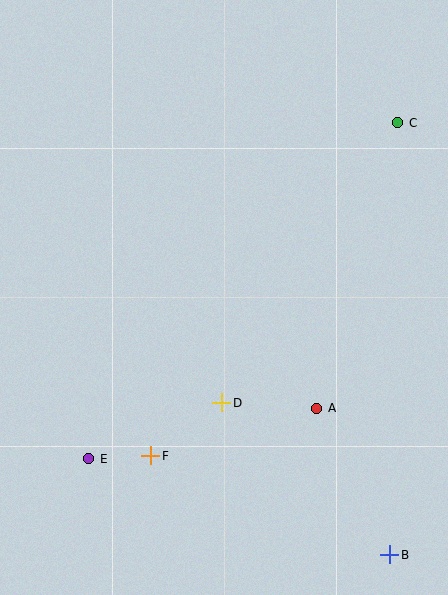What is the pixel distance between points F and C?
The distance between F and C is 415 pixels.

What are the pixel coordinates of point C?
Point C is at (398, 123).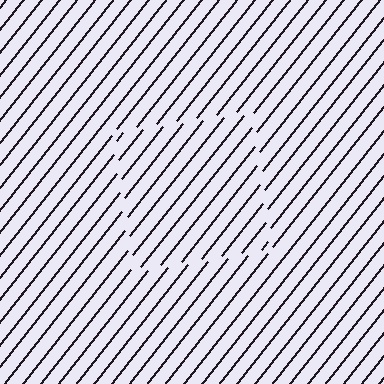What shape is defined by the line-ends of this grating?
An illusory square. The interior of the shape contains the same grating, shifted by half a period — the contour is defined by the phase discontinuity where line-ends from the inner and outer gratings abut.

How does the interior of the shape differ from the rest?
The interior of the shape contains the same grating, shifted by half a period — the contour is defined by the phase discontinuity where line-ends from the inner and outer gratings abut.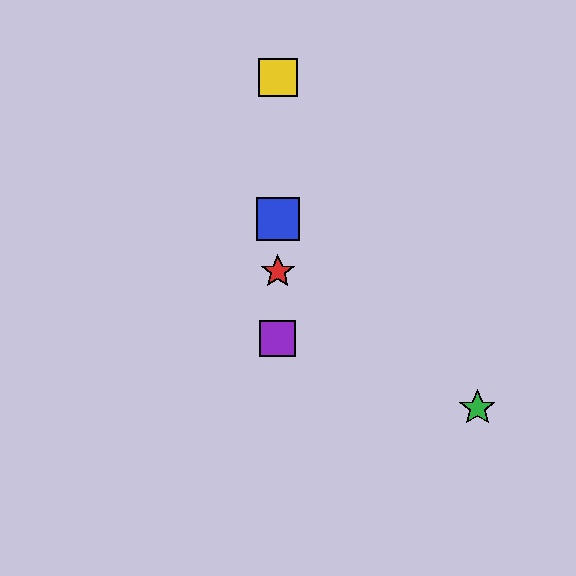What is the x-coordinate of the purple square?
The purple square is at x≈278.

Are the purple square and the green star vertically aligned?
No, the purple square is at x≈278 and the green star is at x≈477.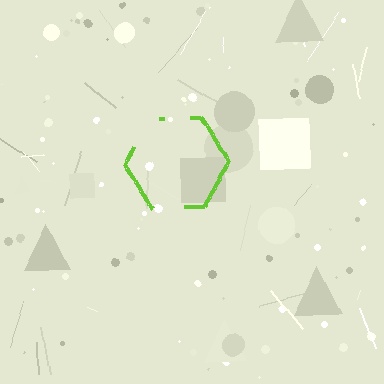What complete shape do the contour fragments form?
The contour fragments form a hexagon.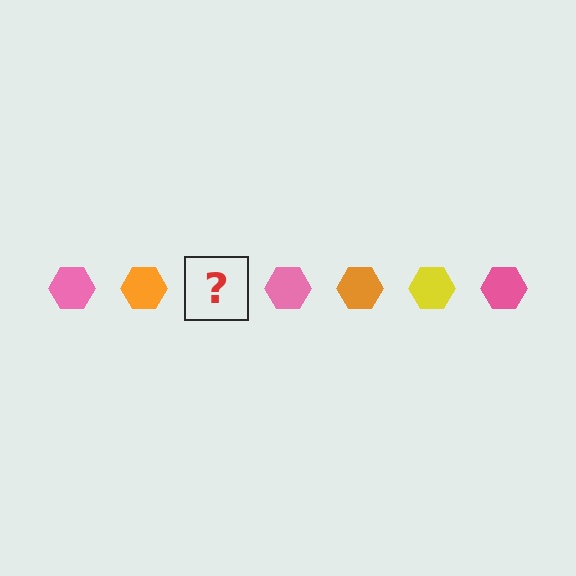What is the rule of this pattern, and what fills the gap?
The rule is that the pattern cycles through pink, orange, yellow hexagons. The gap should be filled with a yellow hexagon.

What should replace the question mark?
The question mark should be replaced with a yellow hexagon.